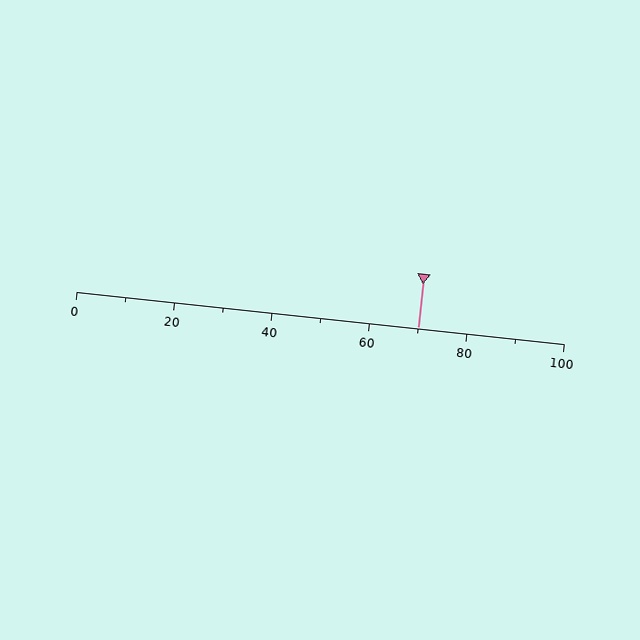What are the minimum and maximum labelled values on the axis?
The axis runs from 0 to 100.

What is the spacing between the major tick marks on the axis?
The major ticks are spaced 20 apart.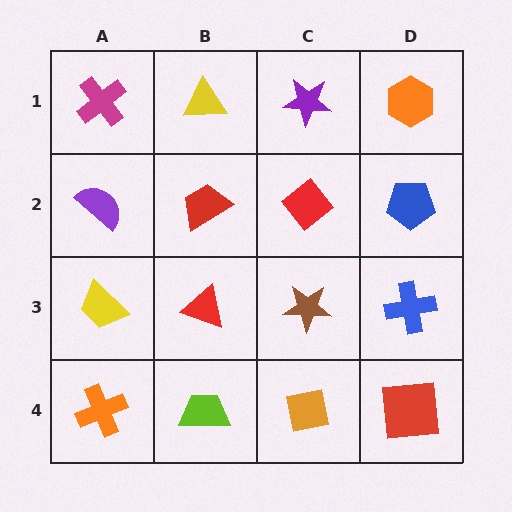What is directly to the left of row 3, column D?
A brown star.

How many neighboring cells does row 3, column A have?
3.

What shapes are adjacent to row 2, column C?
A purple star (row 1, column C), a brown star (row 3, column C), a red trapezoid (row 2, column B), a blue pentagon (row 2, column D).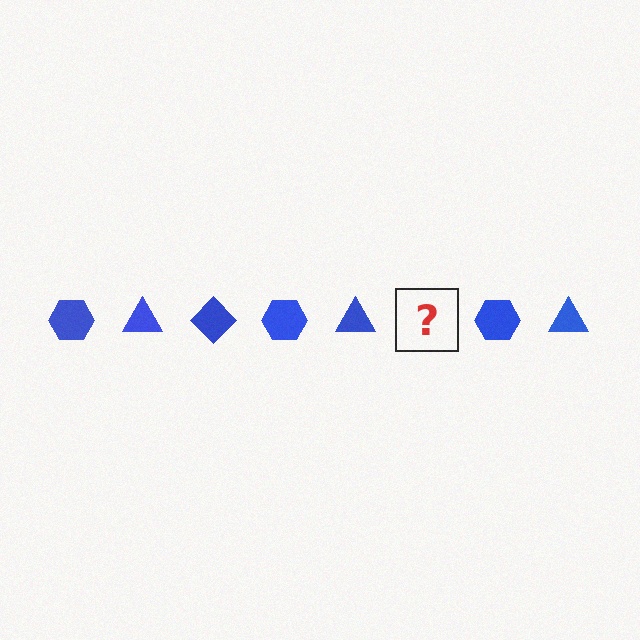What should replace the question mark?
The question mark should be replaced with a blue diamond.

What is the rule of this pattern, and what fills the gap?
The rule is that the pattern cycles through hexagon, triangle, diamond shapes in blue. The gap should be filled with a blue diamond.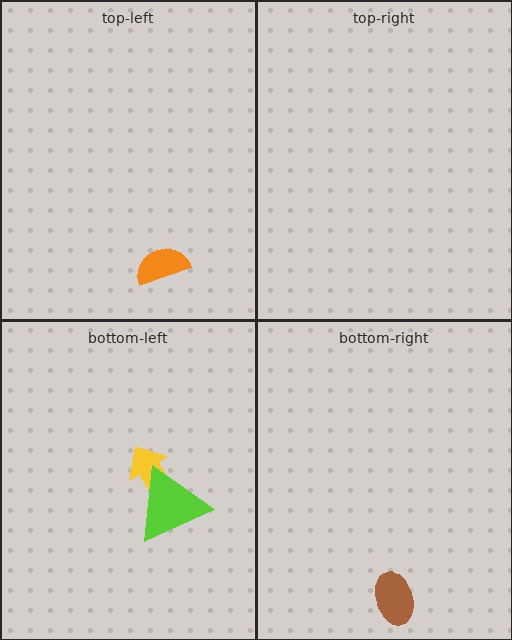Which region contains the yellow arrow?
The bottom-left region.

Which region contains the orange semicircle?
The top-left region.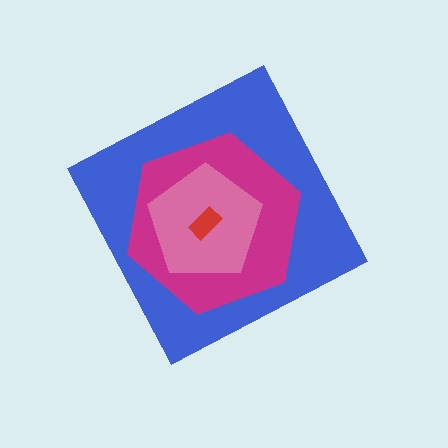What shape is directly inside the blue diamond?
The magenta hexagon.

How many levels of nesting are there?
4.